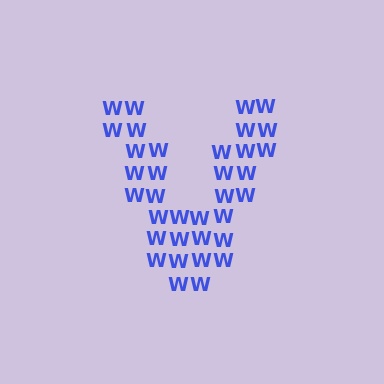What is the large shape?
The large shape is the letter V.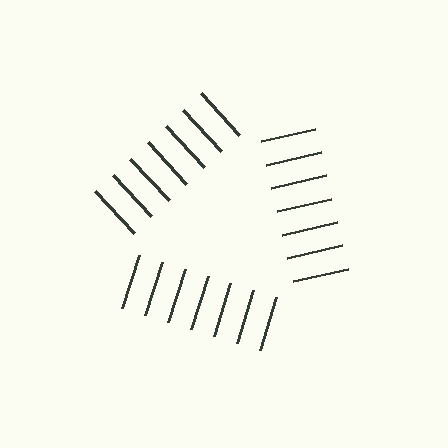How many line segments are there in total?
21 — 7 along each of the 3 edges.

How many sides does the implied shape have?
3 sides — the line-ends trace a triangle.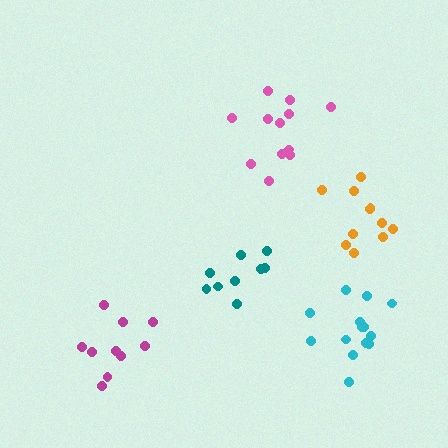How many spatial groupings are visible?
There are 5 spatial groupings.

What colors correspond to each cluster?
The clusters are colored: cyan, pink, magenta, teal, orange.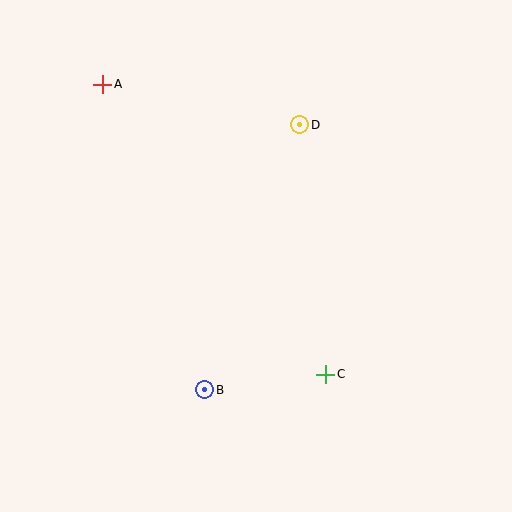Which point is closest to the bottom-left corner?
Point B is closest to the bottom-left corner.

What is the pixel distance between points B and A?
The distance between B and A is 322 pixels.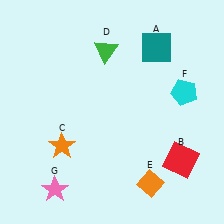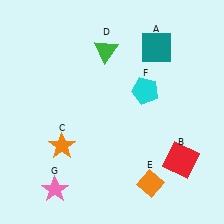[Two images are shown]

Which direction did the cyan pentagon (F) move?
The cyan pentagon (F) moved left.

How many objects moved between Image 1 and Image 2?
1 object moved between the two images.